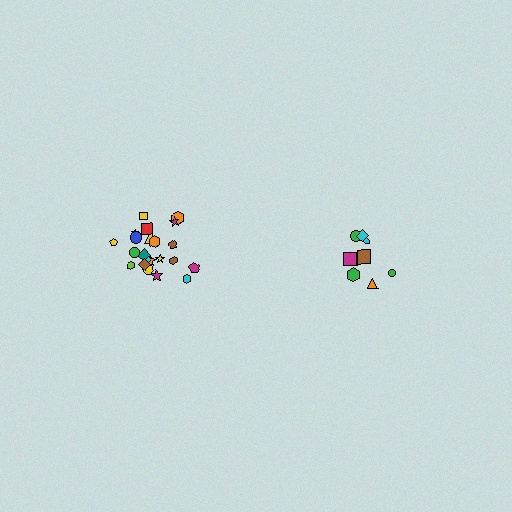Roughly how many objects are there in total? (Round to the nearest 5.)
Roughly 30 objects in total.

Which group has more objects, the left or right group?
The left group.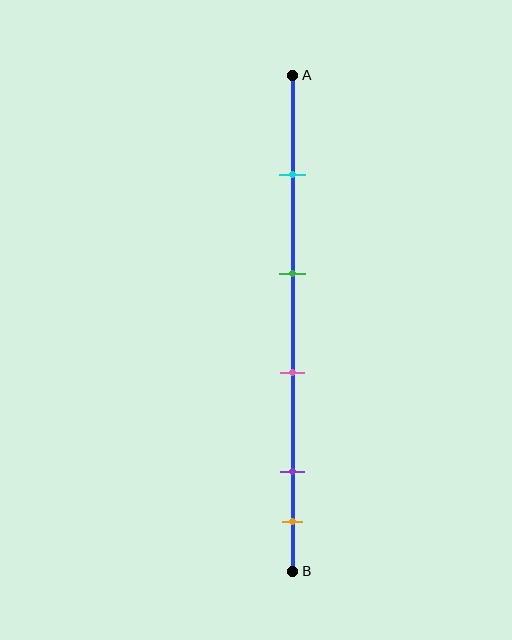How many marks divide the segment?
There are 5 marks dividing the segment.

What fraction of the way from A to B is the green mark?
The green mark is approximately 40% (0.4) of the way from A to B.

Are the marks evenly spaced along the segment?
No, the marks are not evenly spaced.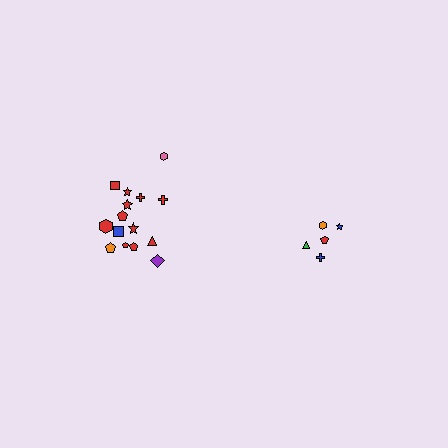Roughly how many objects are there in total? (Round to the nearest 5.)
Roughly 20 objects in total.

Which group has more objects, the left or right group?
The left group.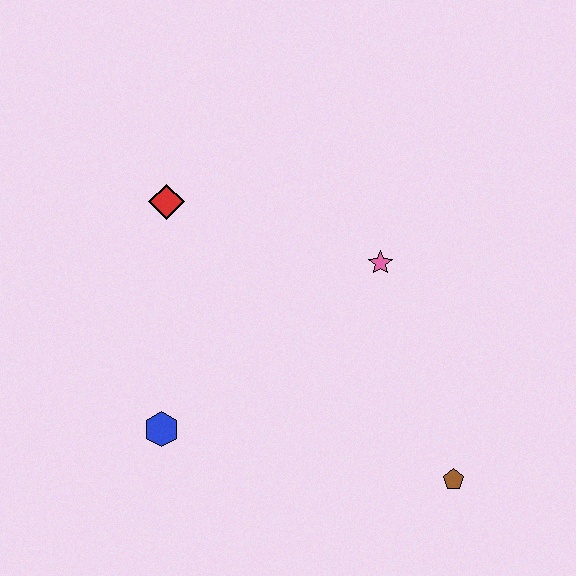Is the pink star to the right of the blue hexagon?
Yes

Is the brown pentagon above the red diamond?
No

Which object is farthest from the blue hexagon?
The brown pentagon is farthest from the blue hexagon.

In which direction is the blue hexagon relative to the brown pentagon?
The blue hexagon is to the left of the brown pentagon.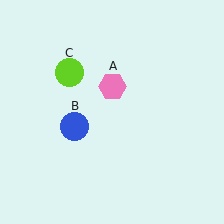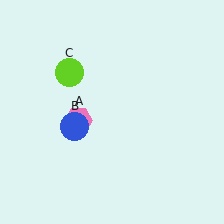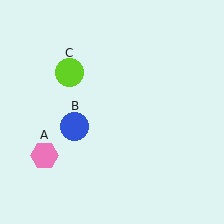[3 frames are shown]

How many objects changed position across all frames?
1 object changed position: pink hexagon (object A).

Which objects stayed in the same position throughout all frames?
Blue circle (object B) and lime circle (object C) remained stationary.